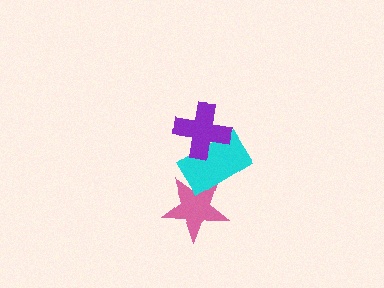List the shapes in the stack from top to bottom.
From top to bottom: the purple cross, the cyan rectangle, the pink star.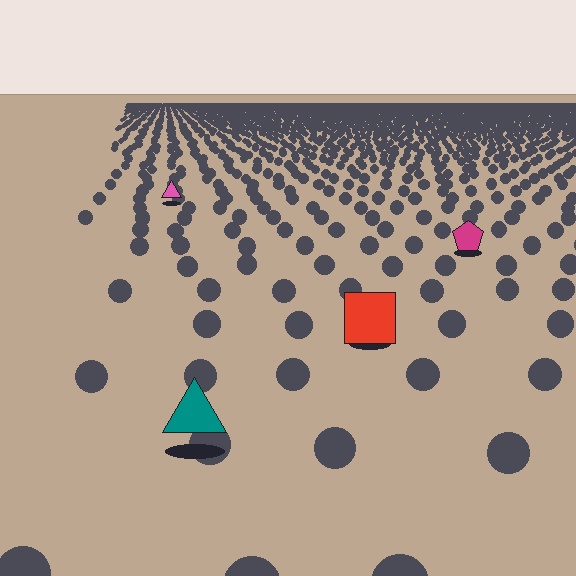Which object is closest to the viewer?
The teal triangle is closest. The texture marks near it are larger and more spread out.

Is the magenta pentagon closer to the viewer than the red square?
No. The red square is closer — you can tell from the texture gradient: the ground texture is coarser near it.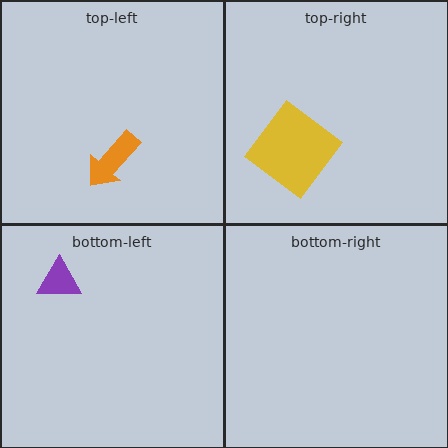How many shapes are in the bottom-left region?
1.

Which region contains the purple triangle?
The bottom-left region.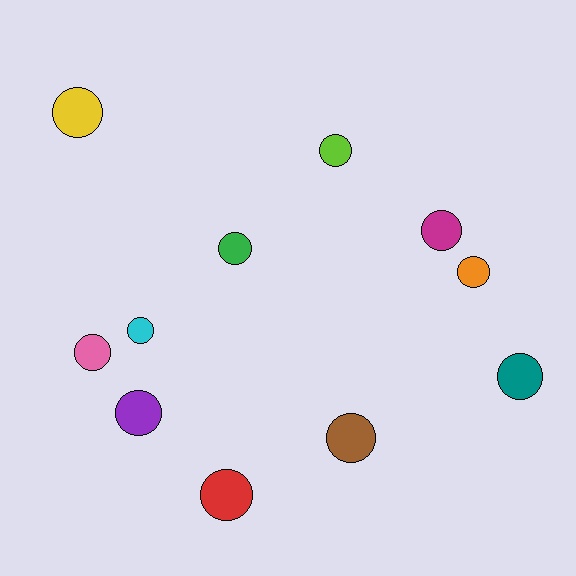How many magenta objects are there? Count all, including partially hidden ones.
There is 1 magenta object.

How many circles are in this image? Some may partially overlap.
There are 11 circles.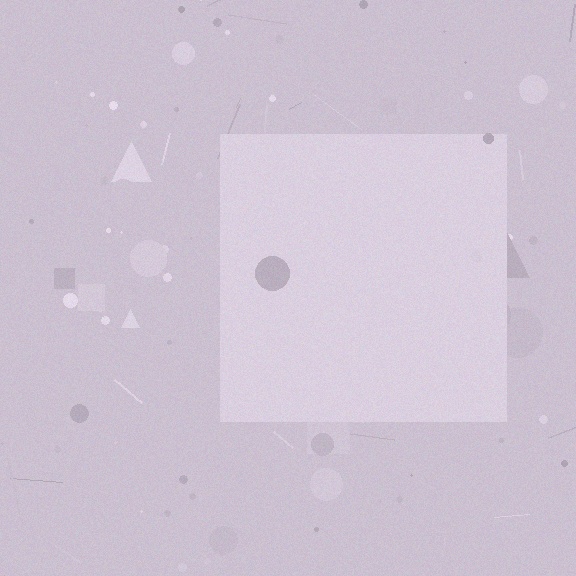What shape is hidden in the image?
A square is hidden in the image.